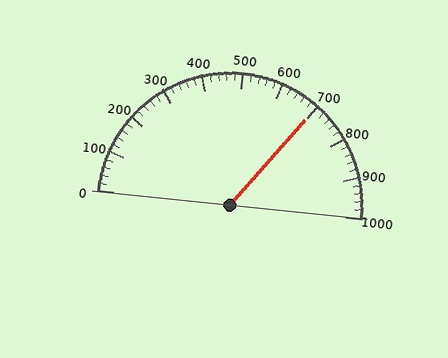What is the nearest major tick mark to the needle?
The nearest major tick mark is 700.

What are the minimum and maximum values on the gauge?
The gauge ranges from 0 to 1000.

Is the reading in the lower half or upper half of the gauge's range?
The reading is in the upper half of the range (0 to 1000).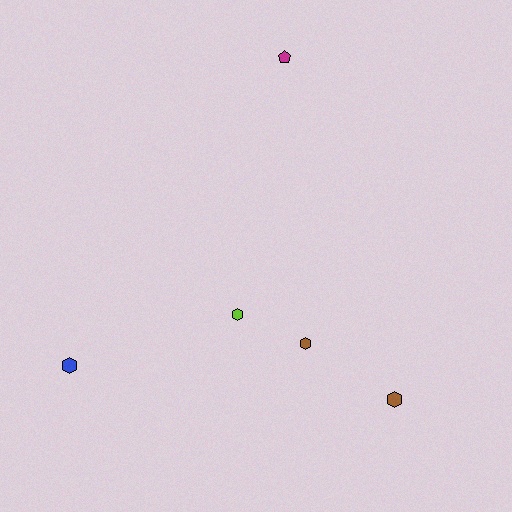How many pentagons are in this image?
There is 1 pentagon.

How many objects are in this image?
There are 5 objects.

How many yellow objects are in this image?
There are no yellow objects.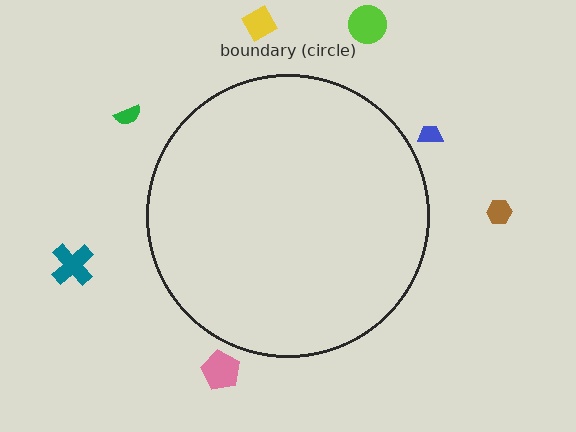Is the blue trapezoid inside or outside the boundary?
Outside.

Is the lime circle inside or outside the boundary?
Outside.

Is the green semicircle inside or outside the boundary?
Outside.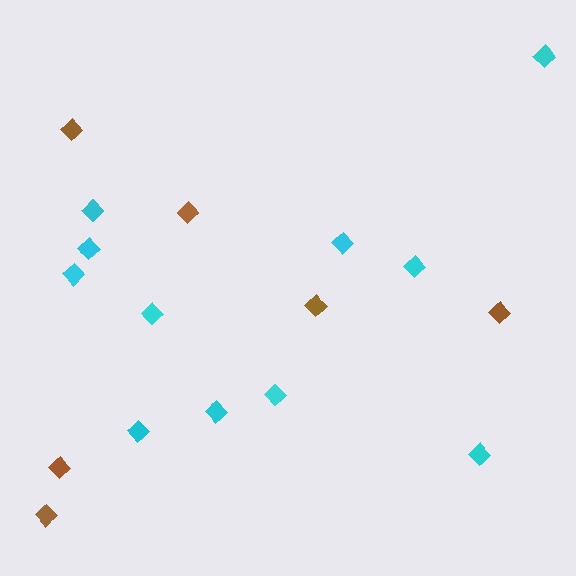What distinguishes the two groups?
There are 2 groups: one group of cyan diamonds (11) and one group of brown diamonds (6).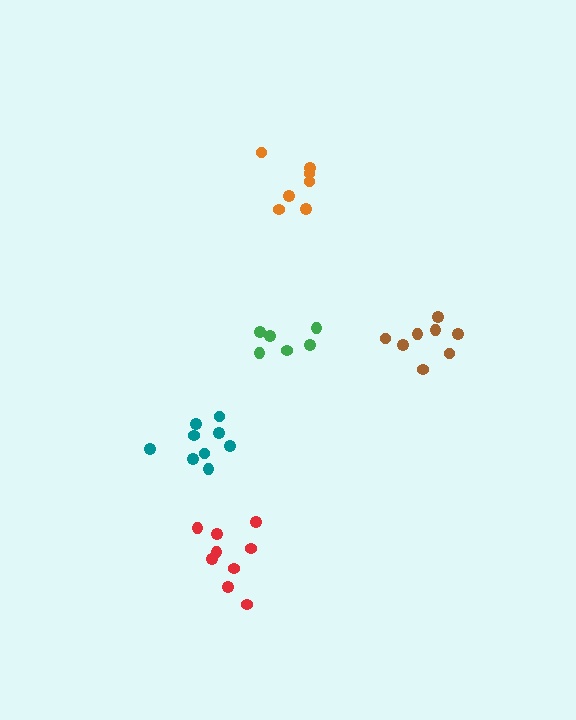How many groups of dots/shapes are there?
There are 5 groups.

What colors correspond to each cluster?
The clusters are colored: green, brown, orange, teal, red.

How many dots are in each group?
Group 1: 6 dots, Group 2: 8 dots, Group 3: 7 dots, Group 4: 9 dots, Group 5: 9 dots (39 total).